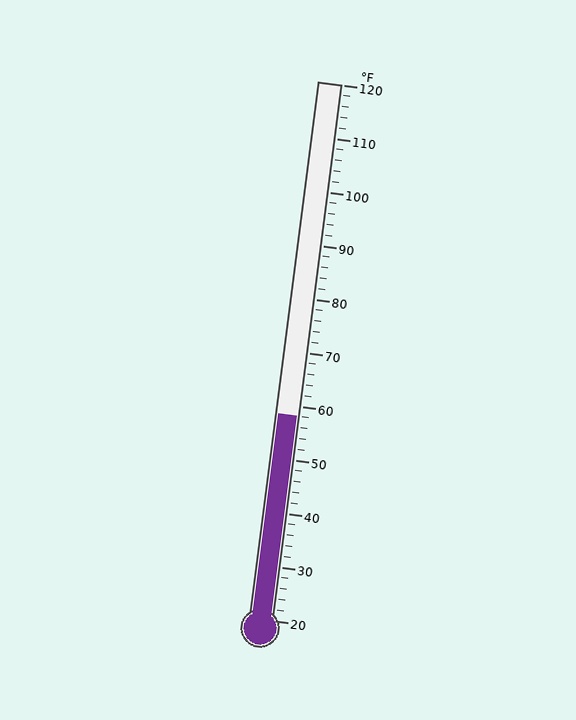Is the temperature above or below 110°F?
The temperature is below 110°F.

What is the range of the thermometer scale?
The thermometer scale ranges from 20°F to 120°F.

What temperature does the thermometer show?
The thermometer shows approximately 58°F.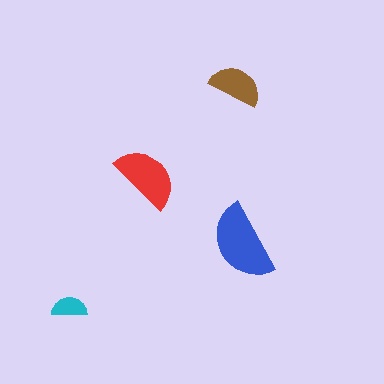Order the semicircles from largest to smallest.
the blue one, the red one, the brown one, the cyan one.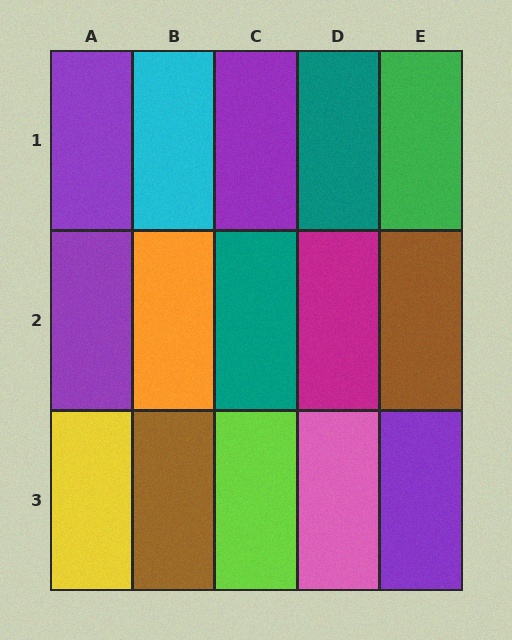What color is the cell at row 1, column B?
Cyan.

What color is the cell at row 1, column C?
Purple.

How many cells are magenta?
1 cell is magenta.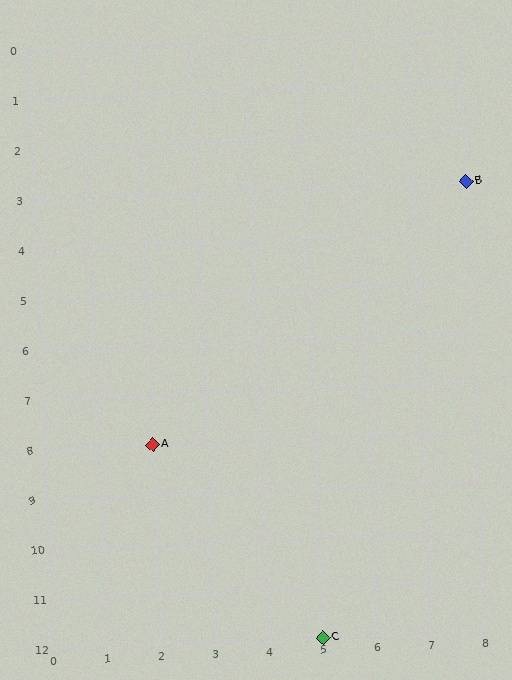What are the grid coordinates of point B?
Point B is at grid coordinates (8, 3).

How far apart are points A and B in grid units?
Points A and B are 6 columns and 5 rows apart (about 7.8 grid units diagonally).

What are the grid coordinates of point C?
Point C is at grid coordinates (5, 12).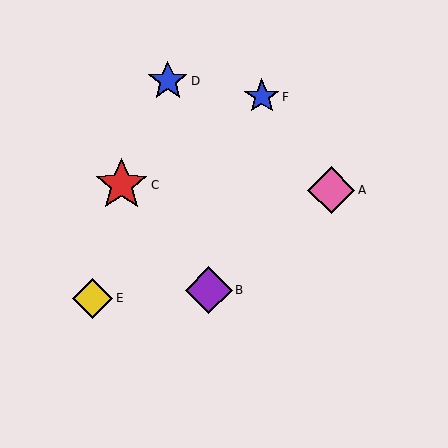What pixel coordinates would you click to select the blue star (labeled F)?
Click at (262, 97) to select the blue star F.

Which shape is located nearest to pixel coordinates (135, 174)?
The red star (labeled C) at (122, 185) is nearest to that location.